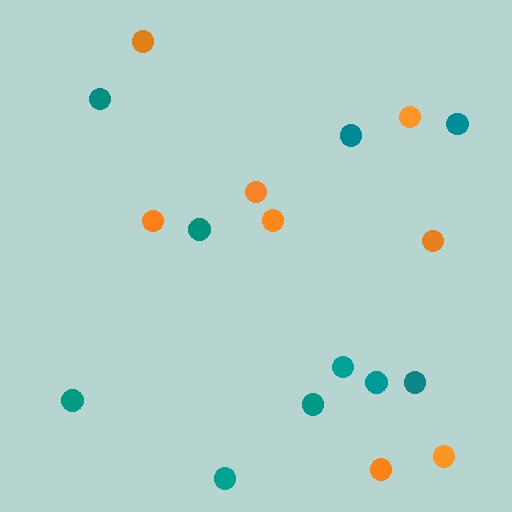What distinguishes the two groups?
There are 2 groups: one group of orange circles (8) and one group of teal circles (10).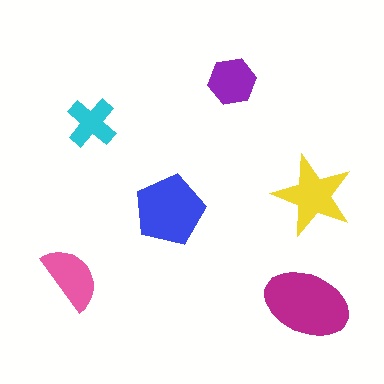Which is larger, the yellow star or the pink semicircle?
The yellow star.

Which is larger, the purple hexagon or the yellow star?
The yellow star.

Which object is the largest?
The magenta ellipse.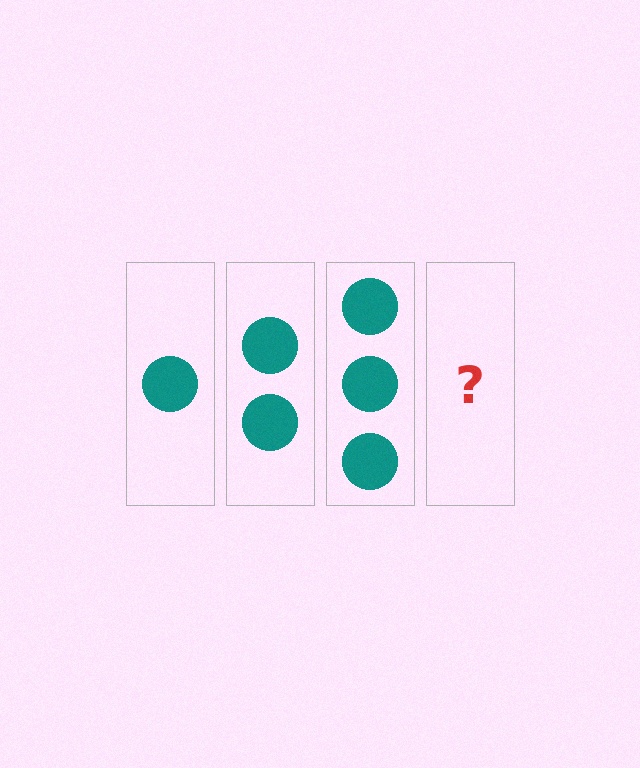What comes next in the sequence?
The next element should be 4 circles.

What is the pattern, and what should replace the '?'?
The pattern is that each step adds one more circle. The '?' should be 4 circles.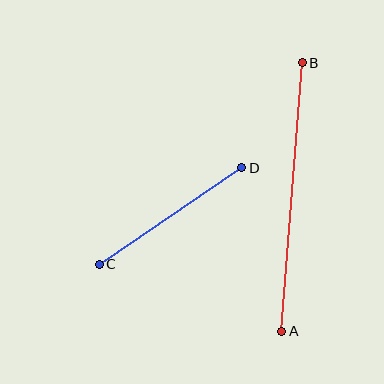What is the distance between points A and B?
The distance is approximately 270 pixels.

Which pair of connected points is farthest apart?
Points A and B are farthest apart.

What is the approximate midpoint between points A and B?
The midpoint is at approximately (292, 197) pixels.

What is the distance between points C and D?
The distance is approximately 172 pixels.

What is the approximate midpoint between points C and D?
The midpoint is at approximately (171, 216) pixels.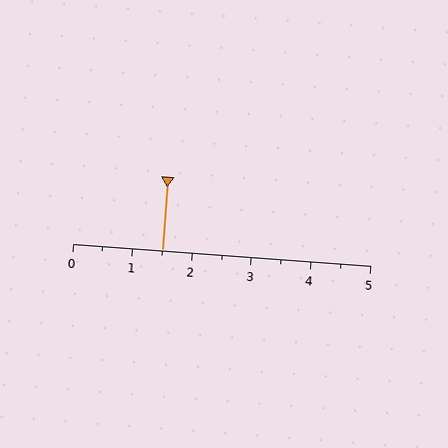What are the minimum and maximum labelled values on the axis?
The axis runs from 0 to 5.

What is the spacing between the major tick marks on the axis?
The major ticks are spaced 1 apart.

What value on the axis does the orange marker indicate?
The marker indicates approximately 1.5.